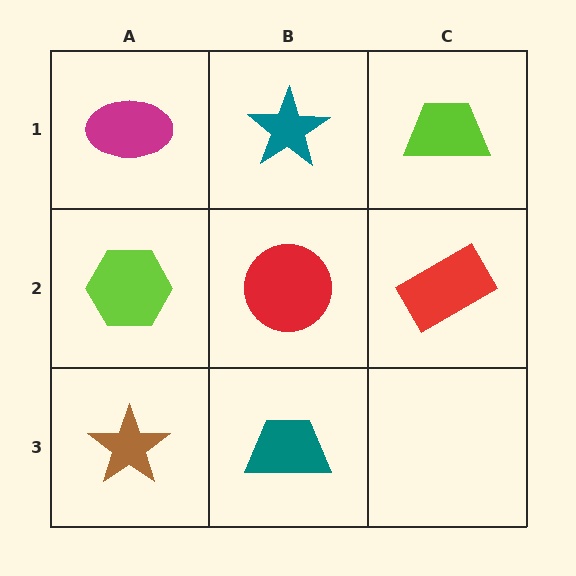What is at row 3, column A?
A brown star.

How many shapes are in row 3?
2 shapes.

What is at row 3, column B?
A teal trapezoid.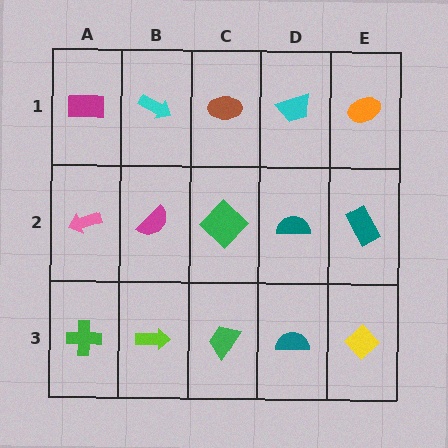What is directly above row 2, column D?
A cyan trapezoid.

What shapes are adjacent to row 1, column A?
A pink arrow (row 2, column A), a cyan arrow (row 1, column B).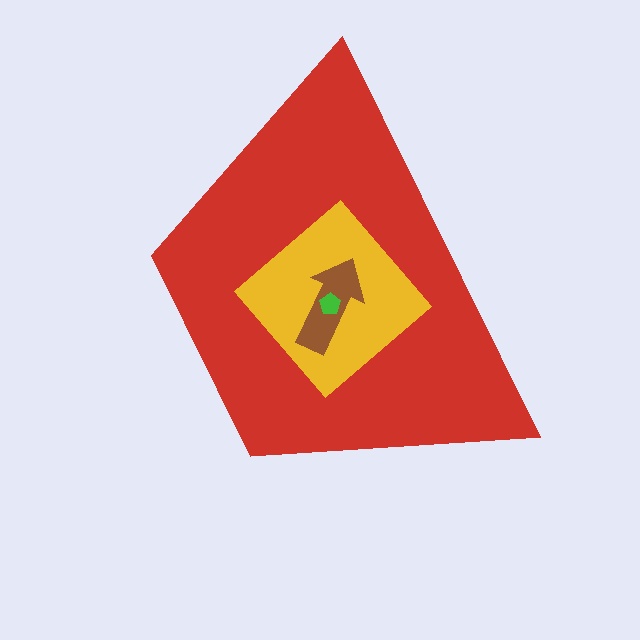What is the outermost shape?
The red trapezoid.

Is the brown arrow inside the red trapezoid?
Yes.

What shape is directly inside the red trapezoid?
The yellow diamond.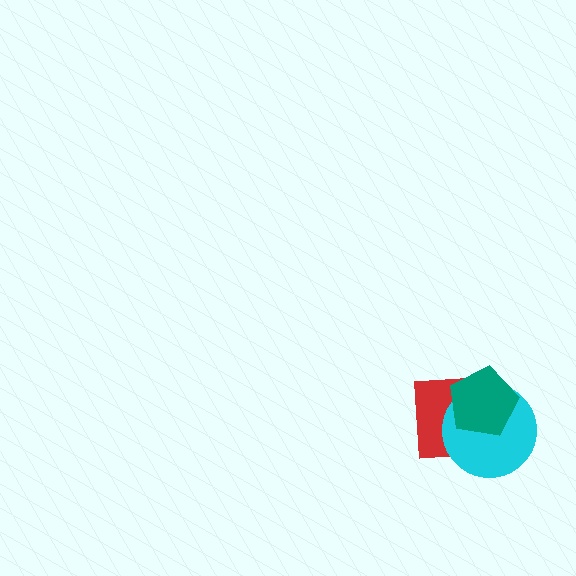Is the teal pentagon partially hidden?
No, no other shape covers it.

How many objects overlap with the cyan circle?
2 objects overlap with the cyan circle.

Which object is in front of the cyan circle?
The teal pentagon is in front of the cyan circle.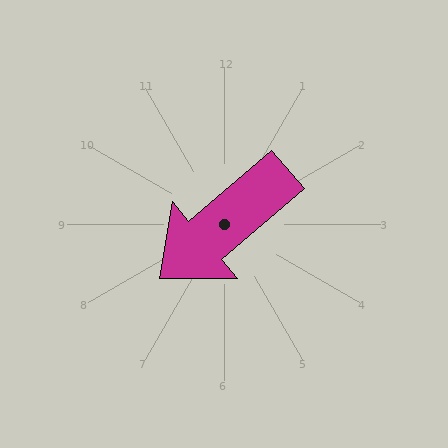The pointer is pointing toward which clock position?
Roughly 8 o'clock.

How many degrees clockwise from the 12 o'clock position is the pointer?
Approximately 230 degrees.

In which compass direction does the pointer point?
Southwest.